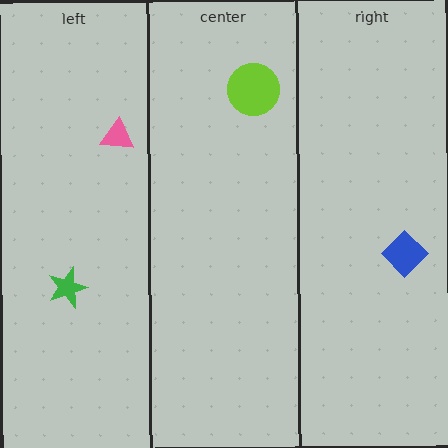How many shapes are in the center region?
1.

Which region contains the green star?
The left region.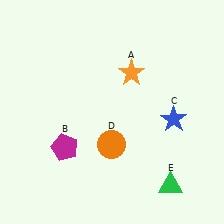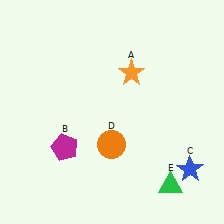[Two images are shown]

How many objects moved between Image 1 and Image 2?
1 object moved between the two images.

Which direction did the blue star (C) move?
The blue star (C) moved down.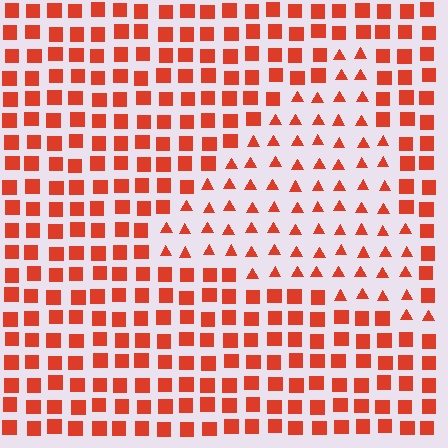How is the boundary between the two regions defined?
The boundary is defined by a change in element shape: triangles inside vs. squares outside. All elements share the same color and spacing.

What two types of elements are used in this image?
The image uses triangles inside the triangle region and squares outside it.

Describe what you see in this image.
The image is filled with small red elements arranged in a uniform grid. A triangle-shaped region contains triangles, while the surrounding area contains squares. The boundary is defined purely by the change in element shape.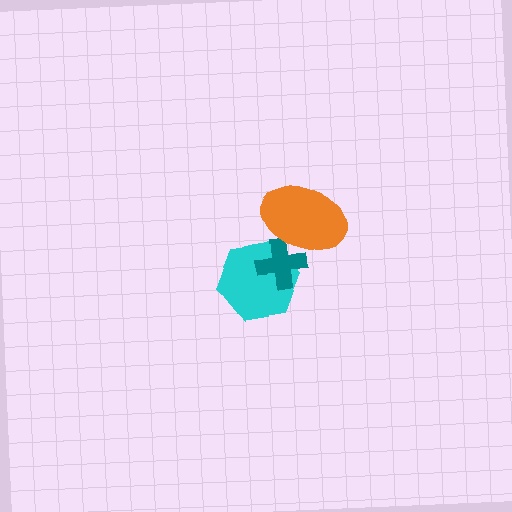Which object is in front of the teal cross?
The orange ellipse is in front of the teal cross.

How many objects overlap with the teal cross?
2 objects overlap with the teal cross.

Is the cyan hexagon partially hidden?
Yes, it is partially covered by another shape.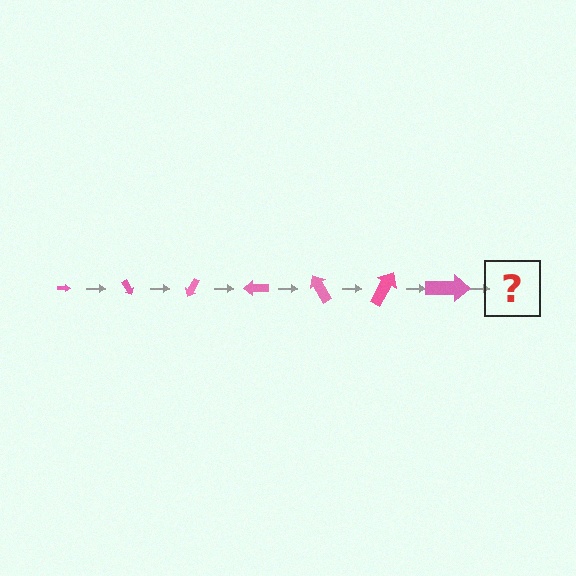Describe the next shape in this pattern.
It should be an arrow, larger than the previous one and rotated 420 degrees from the start.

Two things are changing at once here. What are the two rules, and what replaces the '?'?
The two rules are that the arrow grows larger each step and it rotates 60 degrees each step. The '?' should be an arrow, larger than the previous one and rotated 420 degrees from the start.